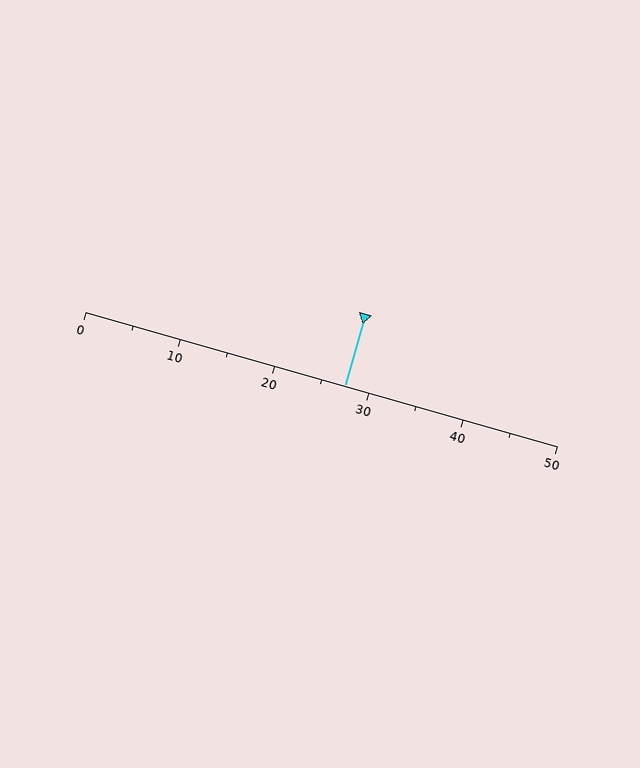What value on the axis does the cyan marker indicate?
The marker indicates approximately 27.5.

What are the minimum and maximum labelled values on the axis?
The axis runs from 0 to 50.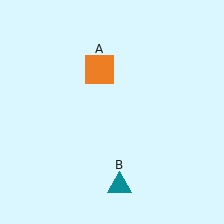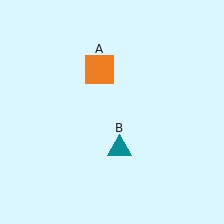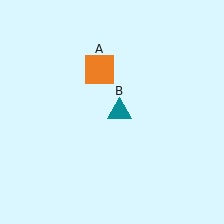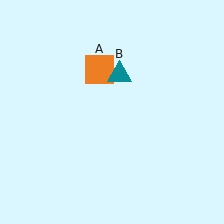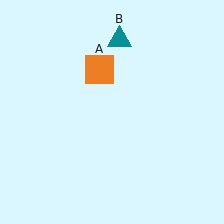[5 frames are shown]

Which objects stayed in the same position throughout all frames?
Orange square (object A) remained stationary.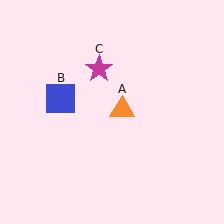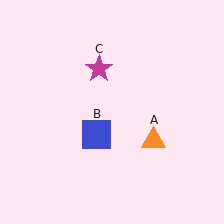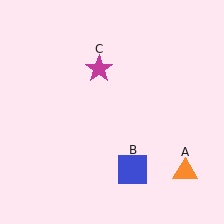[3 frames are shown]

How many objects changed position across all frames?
2 objects changed position: orange triangle (object A), blue square (object B).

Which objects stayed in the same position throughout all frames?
Magenta star (object C) remained stationary.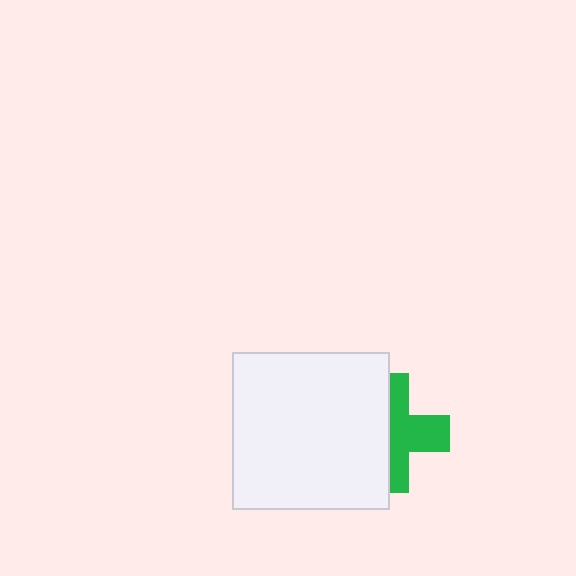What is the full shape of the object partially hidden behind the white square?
The partially hidden object is a green cross.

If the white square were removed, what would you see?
You would see the complete green cross.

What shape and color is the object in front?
The object in front is a white square.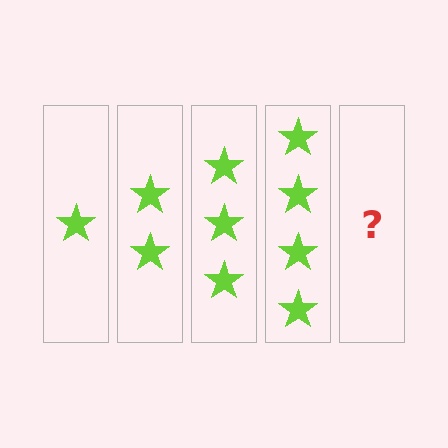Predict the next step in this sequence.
The next step is 5 stars.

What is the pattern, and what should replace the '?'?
The pattern is that each step adds one more star. The '?' should be 5 stars.